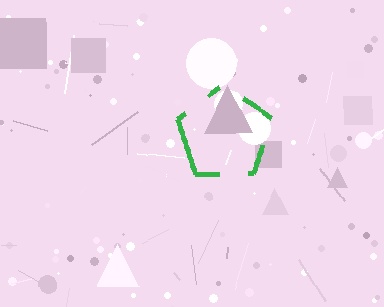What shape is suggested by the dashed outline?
The dashed outline suggests a pentagon.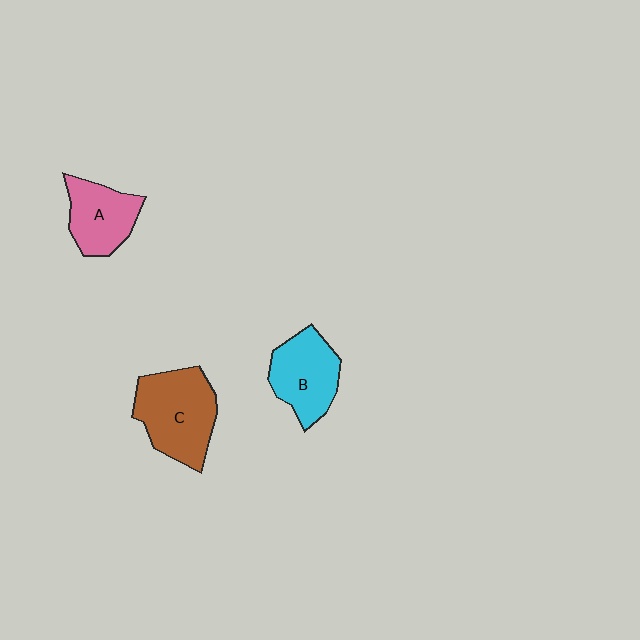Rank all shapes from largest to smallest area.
From largest to smallest: C (brown), B (cyan), A (pink).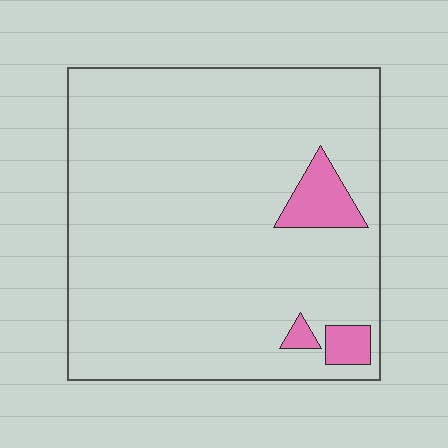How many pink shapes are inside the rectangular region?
3.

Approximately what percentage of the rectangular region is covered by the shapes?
Approximately 5%.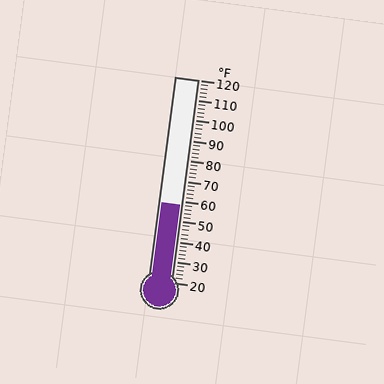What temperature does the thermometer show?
The thermometer shows approximately 58°F.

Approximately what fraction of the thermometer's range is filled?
The thermometer is filled to approximately 40% of its range.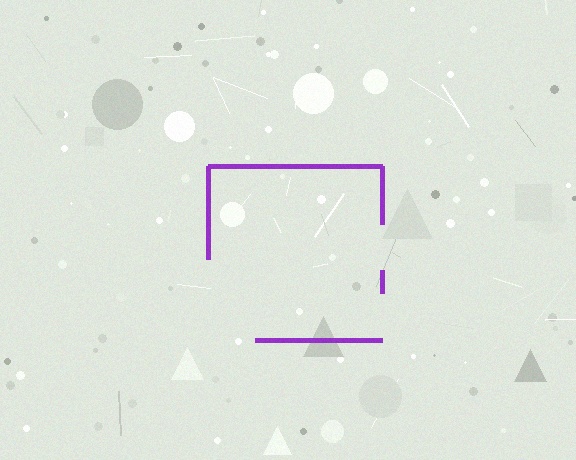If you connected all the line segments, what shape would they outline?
They would outline a square.